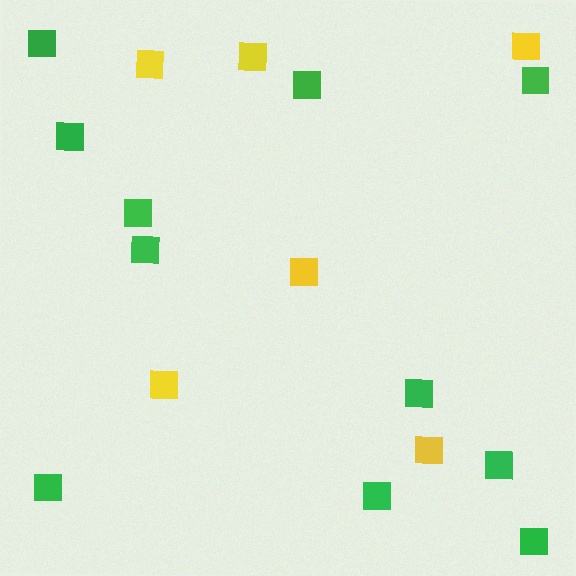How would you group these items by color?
There are 2 groups: one group of yellow squares (6) and one group of green squares (11).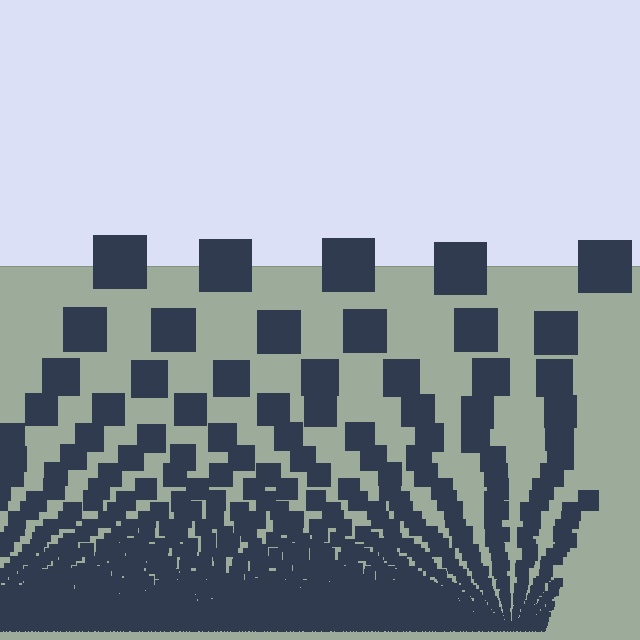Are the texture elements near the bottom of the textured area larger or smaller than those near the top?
Smaller. The gradient is inverted — elements near the bottom are smaller and denser.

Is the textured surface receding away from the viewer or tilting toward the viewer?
The surface appears to tilt toward the viewer. Texture elements get larger and sparser toward the top.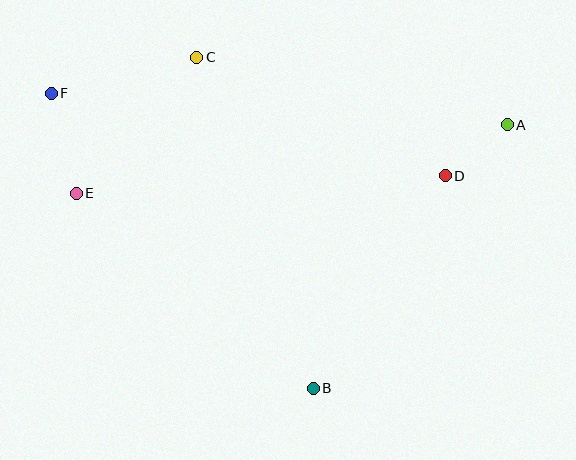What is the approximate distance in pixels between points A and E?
The distance between A and E is approximately 436 pixels.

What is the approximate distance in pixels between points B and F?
The distance between B and F is approximately 395 pixels.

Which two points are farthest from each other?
Points A and F are farthest from each other.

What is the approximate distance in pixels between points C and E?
The distance between C and E is approximately 182 pixels.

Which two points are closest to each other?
Points A and D are closest to each other.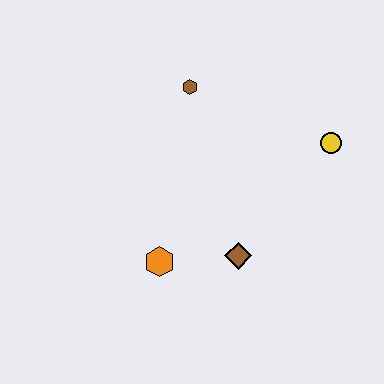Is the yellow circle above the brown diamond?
Yes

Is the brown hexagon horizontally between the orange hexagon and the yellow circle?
Yes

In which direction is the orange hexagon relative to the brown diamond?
The orange hexagon is to the left of the brown diamond.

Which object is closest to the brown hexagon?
The yellow circle is closest to the brown hexagon.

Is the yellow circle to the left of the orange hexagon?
No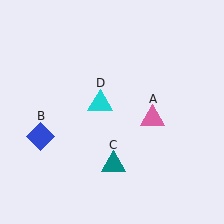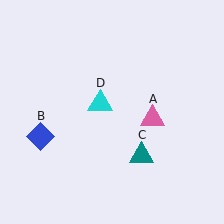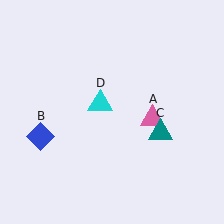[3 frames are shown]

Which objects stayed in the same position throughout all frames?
Pink triangle (object A) and blue diamond (object B) and cyan triangle (object D) remained stationary.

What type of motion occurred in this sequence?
The teal triangle (object C) rotated counterclockwise around the center of the scene.